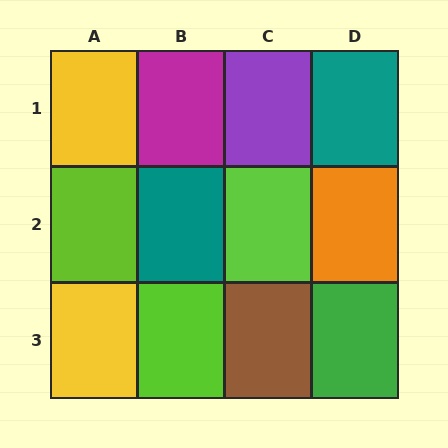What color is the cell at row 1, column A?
Yellow.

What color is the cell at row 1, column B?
Magenta.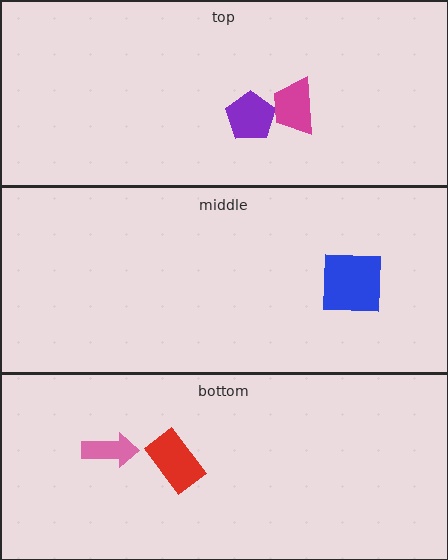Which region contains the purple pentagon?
The top region.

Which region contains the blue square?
The middle region.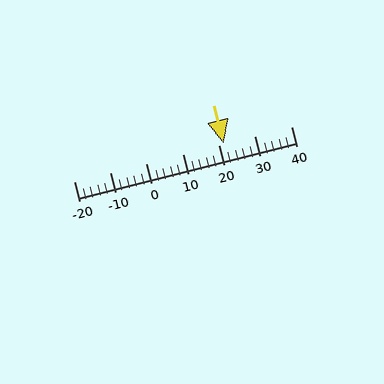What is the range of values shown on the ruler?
The ruler shows values from -20 to 40.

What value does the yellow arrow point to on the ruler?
The yellow arrow points to approximately 21.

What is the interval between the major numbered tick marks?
The major tick marks are spaced 10 units apart.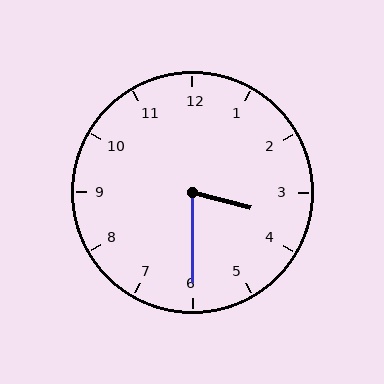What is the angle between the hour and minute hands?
Approximately 75 degrees.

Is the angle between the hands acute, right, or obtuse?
It is acute.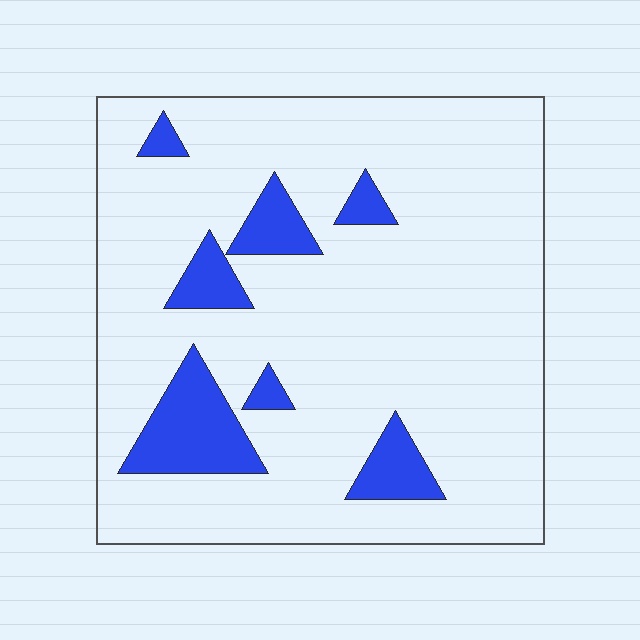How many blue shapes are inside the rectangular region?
7.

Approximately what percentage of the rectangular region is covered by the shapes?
Approximately 15%.